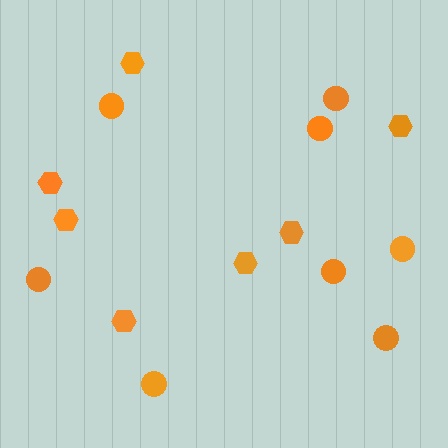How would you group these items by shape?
There are 2 groups: one group of hexagons (7) and one group of circles (8).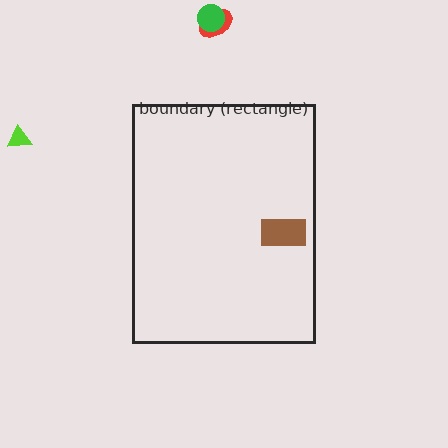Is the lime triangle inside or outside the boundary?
Outside.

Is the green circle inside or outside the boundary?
Outside.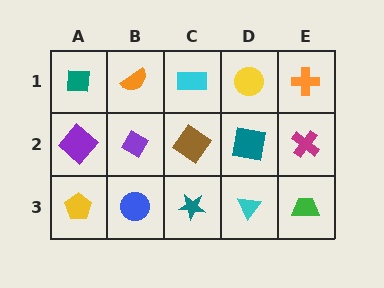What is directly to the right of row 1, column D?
An orange cross.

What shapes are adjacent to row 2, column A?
A teal square (row 1, column A), a yellow pentagon (row 3, column A), a purple diamond (row 2, column B).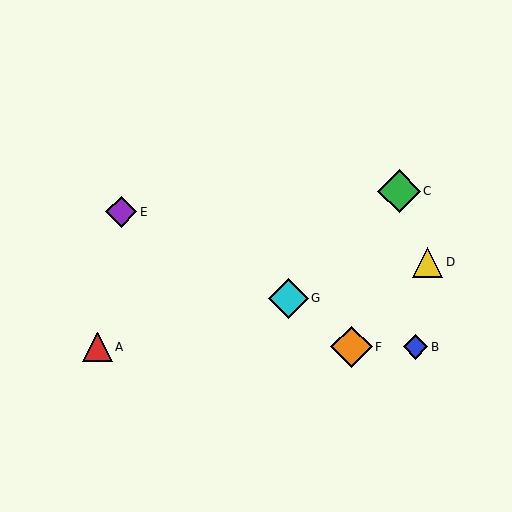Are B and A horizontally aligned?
Yes, both are at y≈347.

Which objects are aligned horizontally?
Objects A, B, F are aligned horizontally.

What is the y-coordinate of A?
Object A is at y≈347.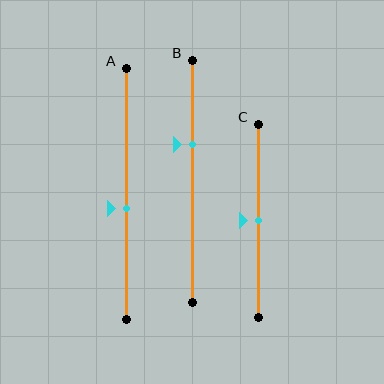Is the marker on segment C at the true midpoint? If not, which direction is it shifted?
Yes, the marker on segment C is at the true midpoint.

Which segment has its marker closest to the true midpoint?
Segment C has its marker closest to the true midpoint.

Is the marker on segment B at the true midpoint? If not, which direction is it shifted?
No, the marker on segment B is shifted upward by about 15% of the segment length.